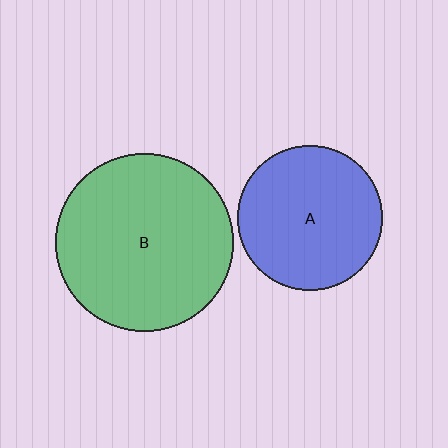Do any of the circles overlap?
No, none of the circles overlap.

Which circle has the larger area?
Circle B (green).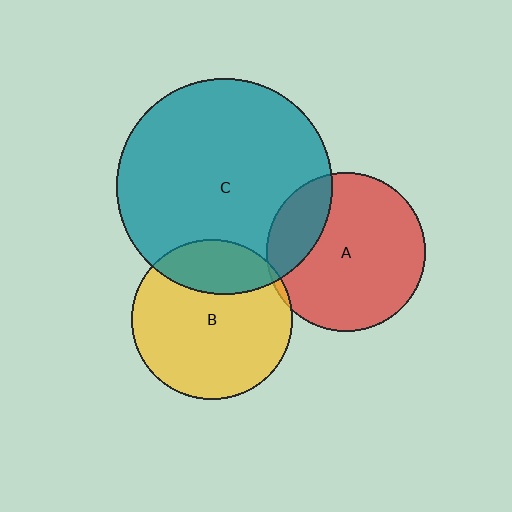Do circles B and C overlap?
Yes.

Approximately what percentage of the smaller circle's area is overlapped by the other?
Approximately 25%.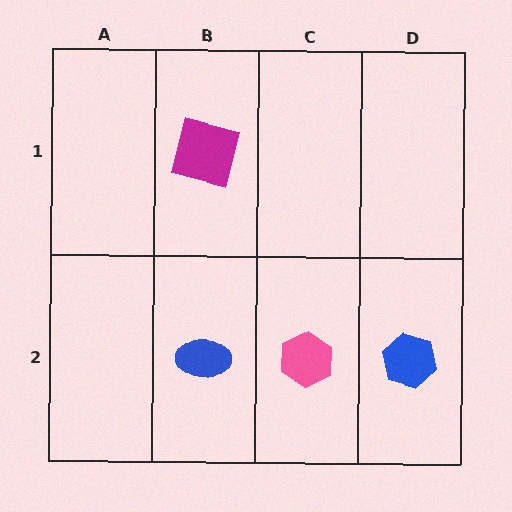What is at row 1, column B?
A magenta square.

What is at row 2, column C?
A pink hexagon.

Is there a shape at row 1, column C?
No, that cell is empty.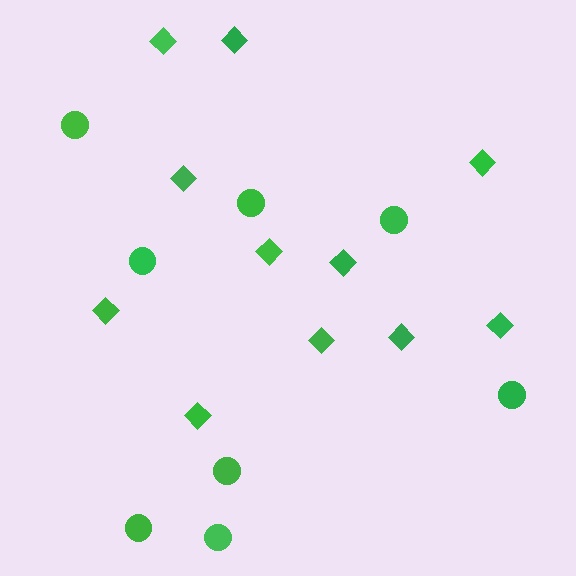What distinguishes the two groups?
There are 2 groups: one group of diamonds (11) and one group of circles (8).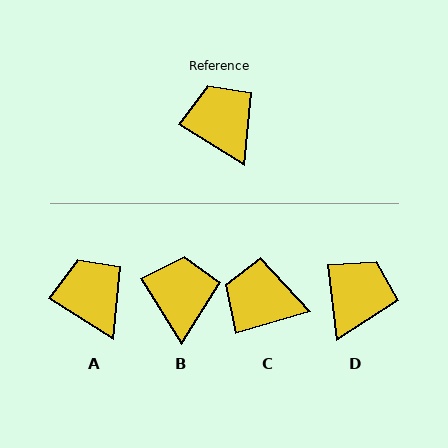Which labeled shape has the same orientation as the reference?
A.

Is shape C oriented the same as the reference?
No, it is off by about 48 degrees.